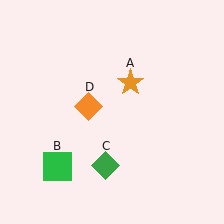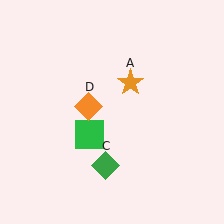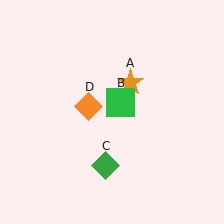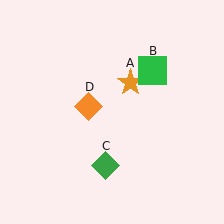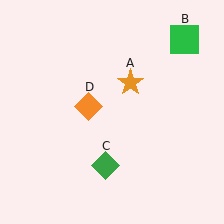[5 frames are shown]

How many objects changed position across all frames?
1 object changed position: green square (object B).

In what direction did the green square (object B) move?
The green square (object B) moved up and to the right.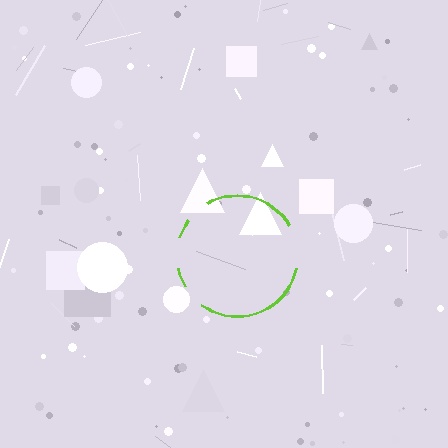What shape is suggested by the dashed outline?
The dashed outline suggests a circle.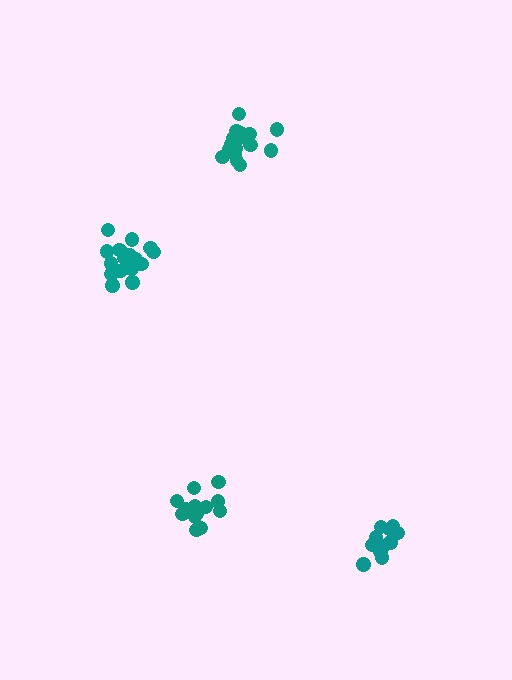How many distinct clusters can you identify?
There are 4 distinct clusters.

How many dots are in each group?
Group 1: 13 dots, Group 2: 19 dots, Group 3: 13 dots, Group 4: 18 dots (63 total).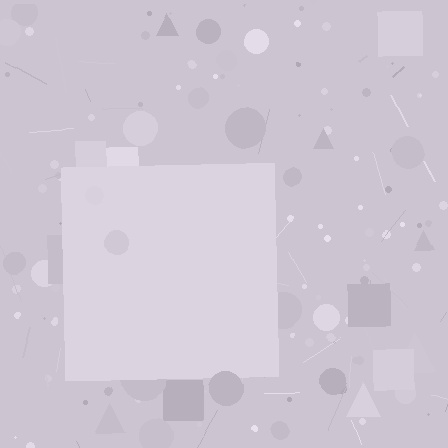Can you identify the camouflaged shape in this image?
The camouflaged shape is a square.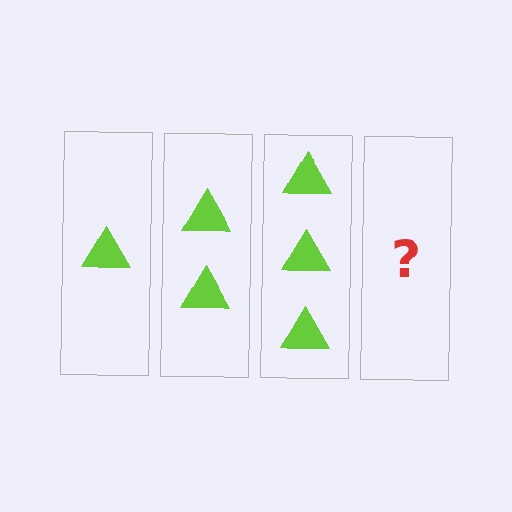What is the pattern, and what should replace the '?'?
The pattern is that each step adds one more triangle. The '?' should be 4 triangles.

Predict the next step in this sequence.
The next step is 4 triangles.